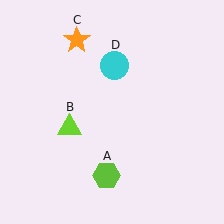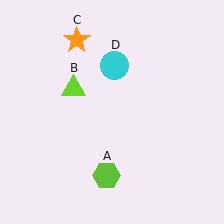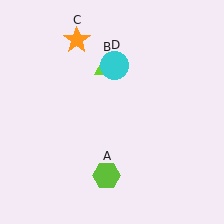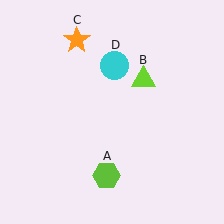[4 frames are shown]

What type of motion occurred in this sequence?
The lime triangle (object B) rotated clockwise around the center of the scene.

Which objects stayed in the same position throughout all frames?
Lime hexagon (object A) and orange star (object C) and cyan circle (object D) remained stationary.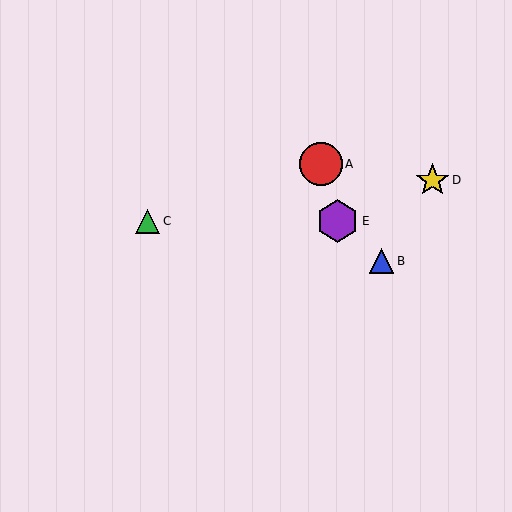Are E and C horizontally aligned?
Yes, both are at y≈221.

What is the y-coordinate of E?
Object E is at y≈221.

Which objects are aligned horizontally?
Objects C, E are aligned horizontally.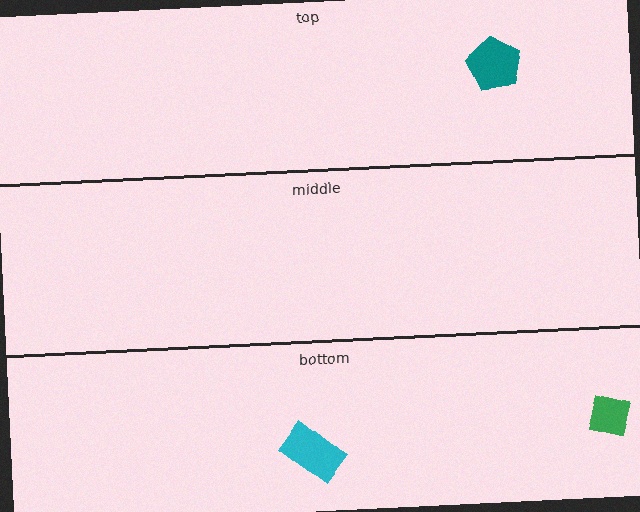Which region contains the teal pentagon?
The top region.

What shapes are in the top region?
The teal pentagon.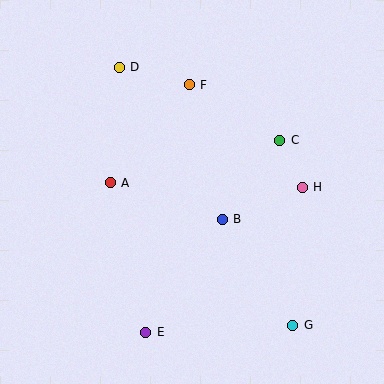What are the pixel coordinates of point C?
Point C is at (280, 140).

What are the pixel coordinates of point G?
Point G is at (293, 325).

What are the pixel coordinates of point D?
Point D is at (119, 67).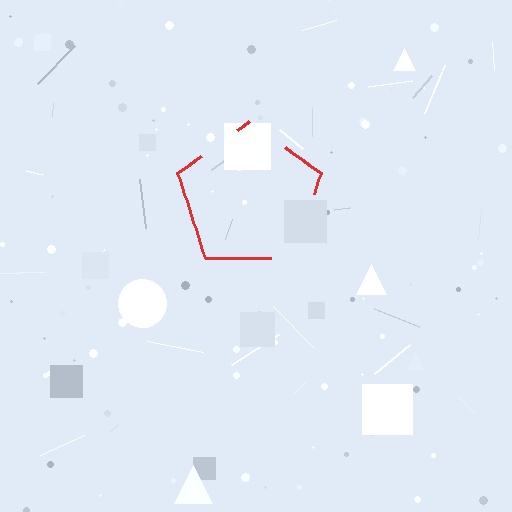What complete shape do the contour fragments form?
The contour fragments form a pentagon.